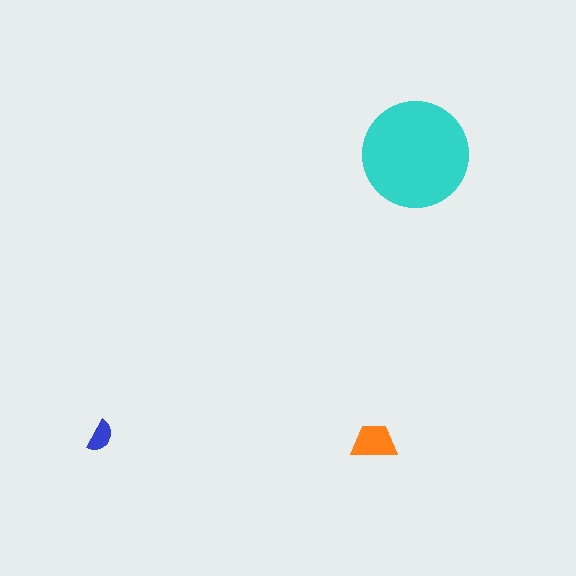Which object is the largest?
The cyan circle.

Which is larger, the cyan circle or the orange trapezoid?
The cyan circle.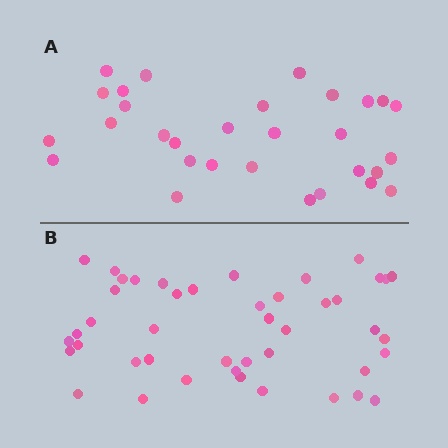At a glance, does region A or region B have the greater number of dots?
Region B (the bottom region) has more dots.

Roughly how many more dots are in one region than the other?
Region B has approximately 15 more dots than region A.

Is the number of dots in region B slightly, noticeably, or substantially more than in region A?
Region B has substantially more. The ratio is roughly 1.5 to 1.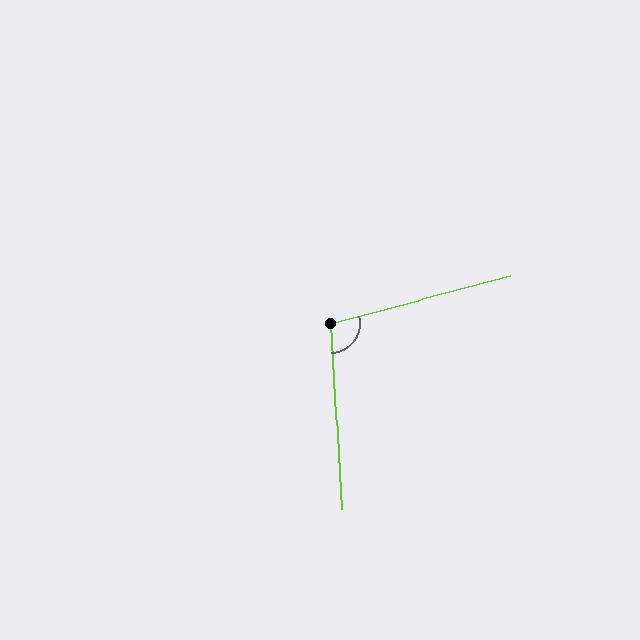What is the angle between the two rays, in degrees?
Approximately 101 degrees.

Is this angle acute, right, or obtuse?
It is obtuse.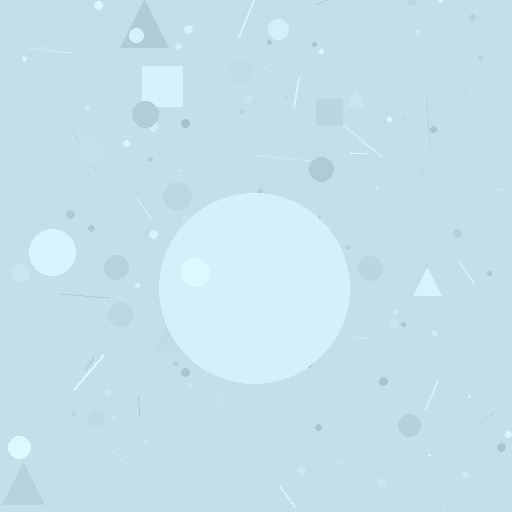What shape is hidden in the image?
A circle is hidden in the image.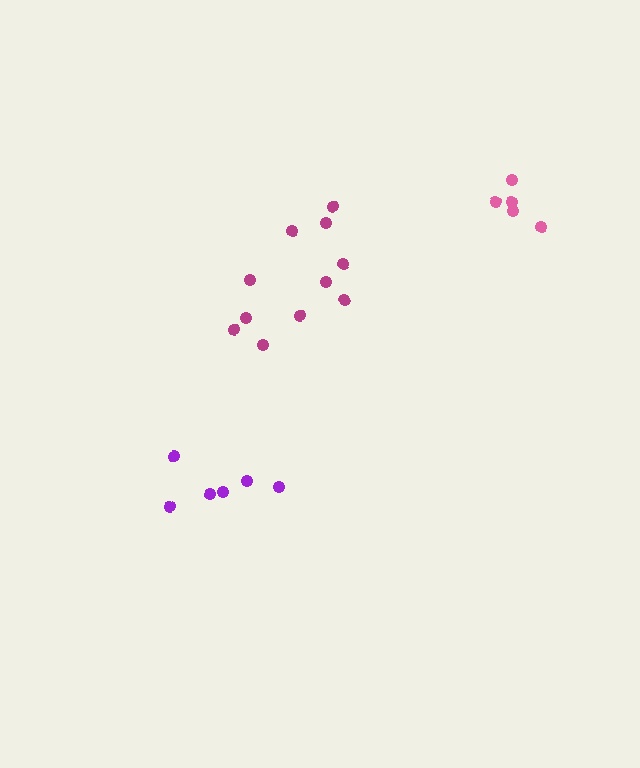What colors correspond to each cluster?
The clusters are colored: magenta, purple, pink.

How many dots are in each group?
Group 1: 11 dots, Group 2: 6 dots, Group 3: 5 dots (22 total).